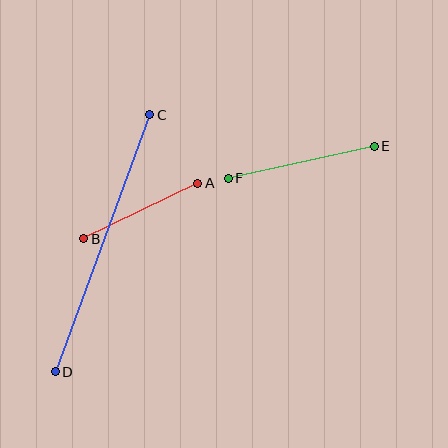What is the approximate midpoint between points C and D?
The midpoint is at approximately (103, 243) pixels.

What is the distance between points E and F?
The distance is approximately 149 pixels.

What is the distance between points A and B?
The distance is approximately 127 pixels.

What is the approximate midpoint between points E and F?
The midpoint is at approximately (301, 162) pixels.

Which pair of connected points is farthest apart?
Points C and D are farthest apart.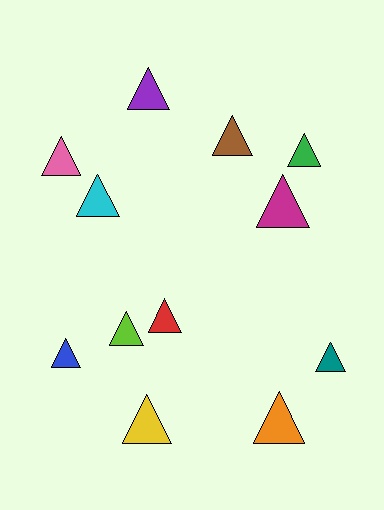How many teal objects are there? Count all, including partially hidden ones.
There is 1 teal object.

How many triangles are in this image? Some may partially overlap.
There are 12 triangles.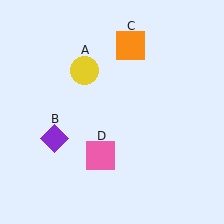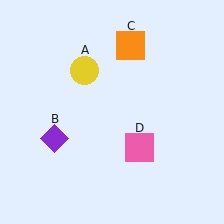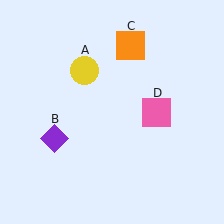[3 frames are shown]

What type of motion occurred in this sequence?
The pink square (object D) rotated counterclockwise around the center of the scene.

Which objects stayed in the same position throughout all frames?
Yellow circle (object A) and purple diamond (object B) and orange square (object C) remained stationary.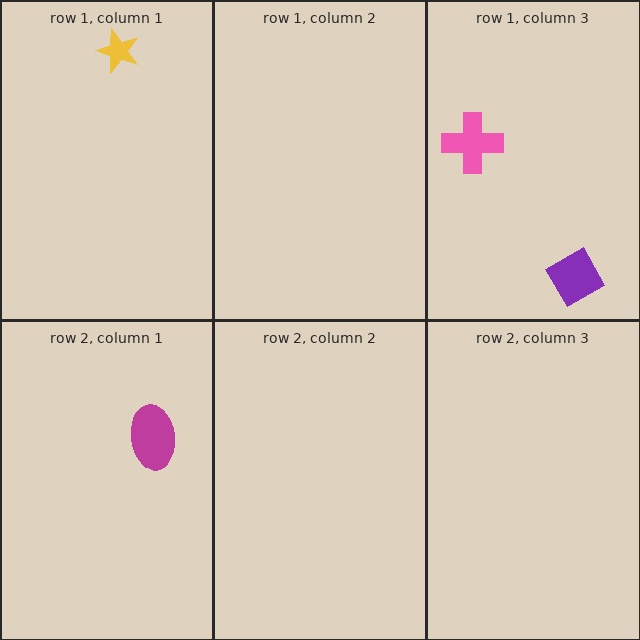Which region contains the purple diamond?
The row 1, column 3 region.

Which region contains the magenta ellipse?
The row 2, column 1 region.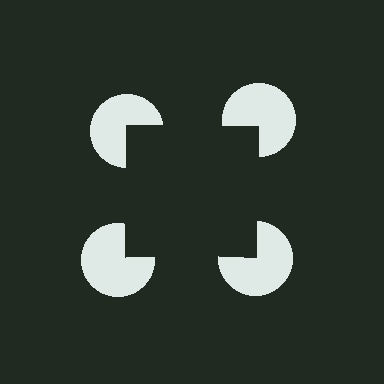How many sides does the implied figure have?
4 sides.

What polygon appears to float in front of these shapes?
An illusory square — its edges are inferred from the aligned wedge cuts in the pac-man discs, not physically drawn.